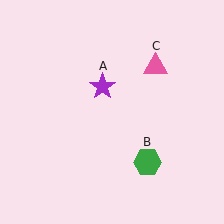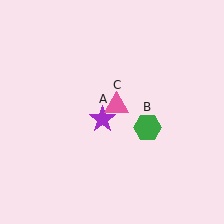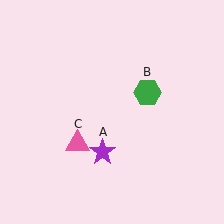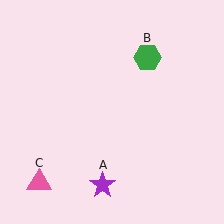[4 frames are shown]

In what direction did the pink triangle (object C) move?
The pink triangle (object C) moved down and to the left.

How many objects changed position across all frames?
3 objects changed position: purple star (object A), green hexagon (object B), pink triangle (object C).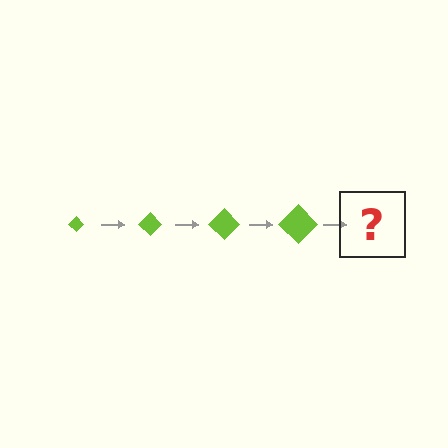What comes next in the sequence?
The next element should be a lime diamond, larger than the previous one.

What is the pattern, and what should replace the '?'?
The pattern is that the diamond gets progressively larger each step. The '?' should be a lime diamond, larger than the previous one.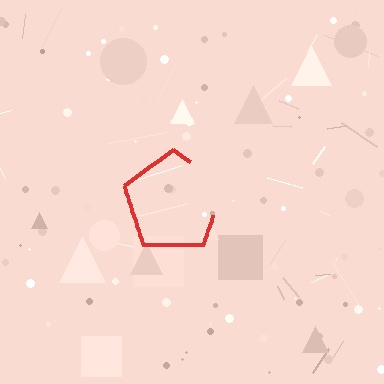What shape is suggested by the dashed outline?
The dashed outline suggests a pentagon.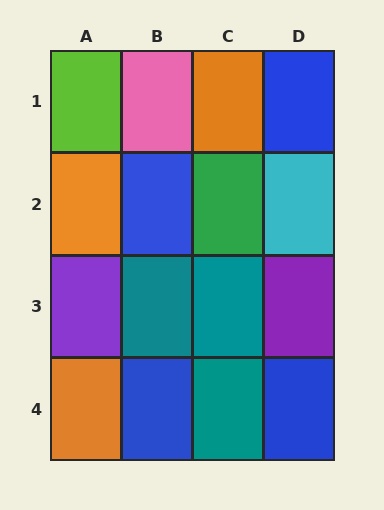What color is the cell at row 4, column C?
Teal.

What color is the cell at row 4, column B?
Blue.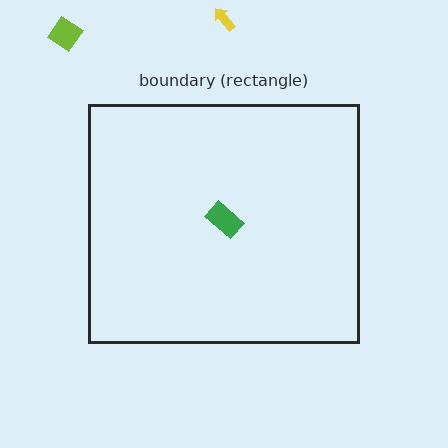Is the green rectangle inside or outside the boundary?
Inside.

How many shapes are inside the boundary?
1 inside, 2 outside.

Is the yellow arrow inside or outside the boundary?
Outside.